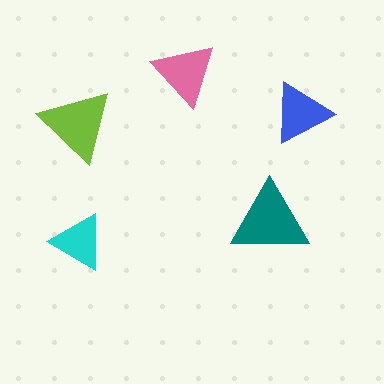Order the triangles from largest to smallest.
the teal one, the lime one, the pink one, the blue one, the cyan one.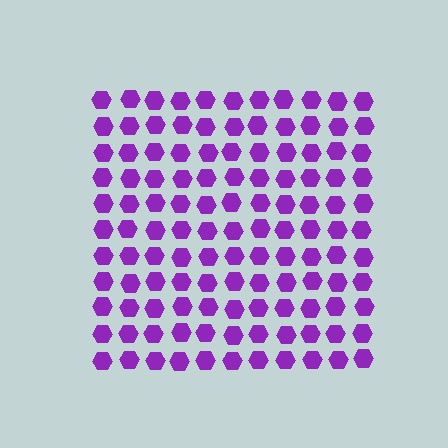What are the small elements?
The small elements are hexagons.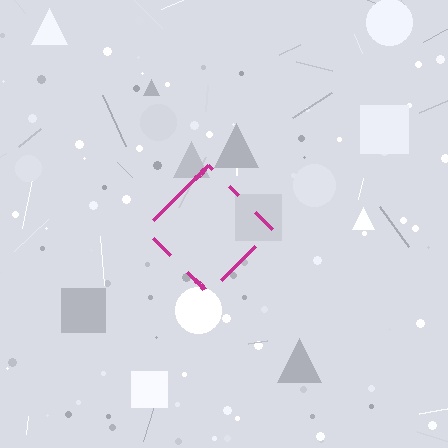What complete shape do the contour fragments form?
The contour fragments form a diamond.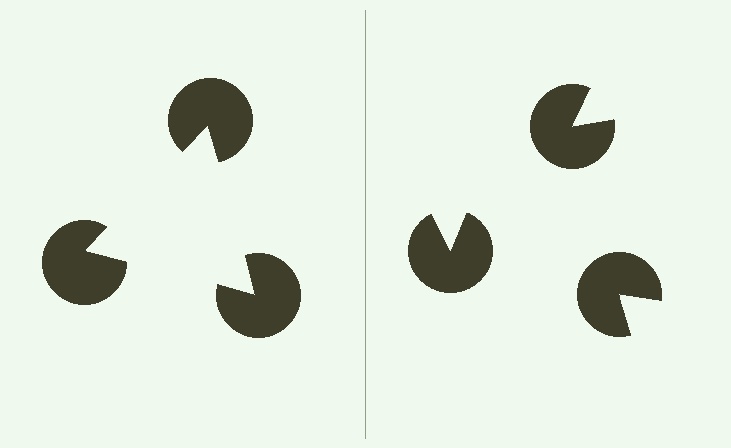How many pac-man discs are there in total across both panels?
6 — 3 on each side.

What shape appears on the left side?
An illusory triangle.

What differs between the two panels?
The pac-man discs are positioned identically on both sides; only the wedge orientations differ. On the left they align to a triangle; on the right they are misaligned.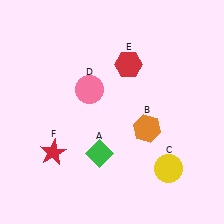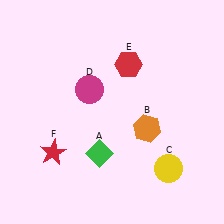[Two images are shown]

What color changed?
The circle (D) changed from pink in Image 1 to magenta in Image 2.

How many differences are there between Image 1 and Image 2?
There is 1 difference between the two images.